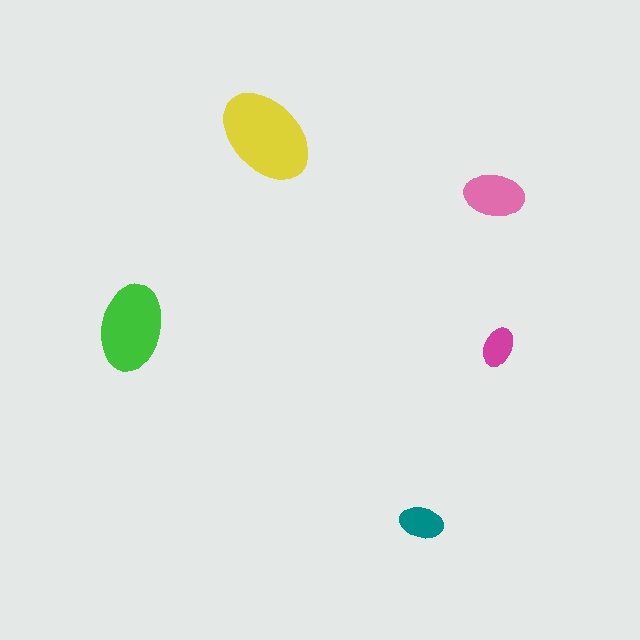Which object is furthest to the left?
The green ellipse is leftmost.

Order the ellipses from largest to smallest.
the yellow one, the green one, the pink one, the teal one, the magenta one.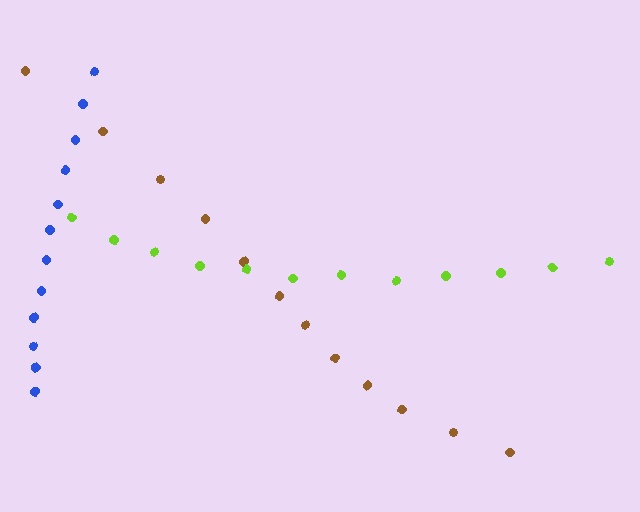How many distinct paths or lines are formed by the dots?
There are 3 distinct paths.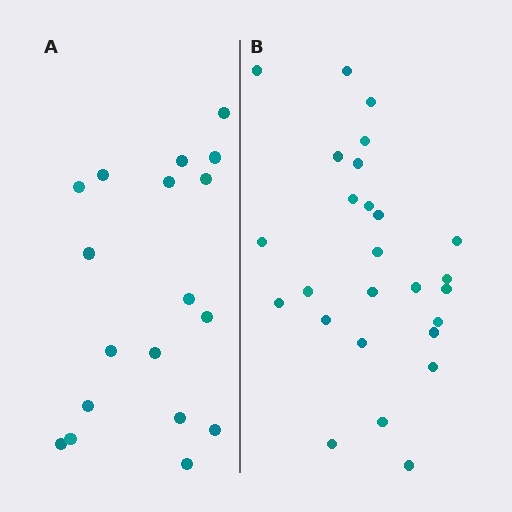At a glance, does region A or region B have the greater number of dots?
Region B (the right region) has more dots.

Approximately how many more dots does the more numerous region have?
Region B has roughly 8 or so more dots than region A.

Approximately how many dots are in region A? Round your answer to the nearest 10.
About 20 dots. (The exact count is 18, which rounds to 20.)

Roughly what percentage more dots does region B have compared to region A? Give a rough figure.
About 45% more.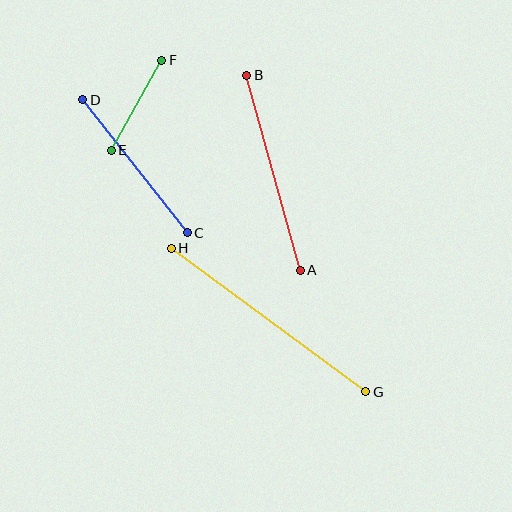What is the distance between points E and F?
The distance is approximately 103 pixels.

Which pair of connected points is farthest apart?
Points G and H are farthest apart.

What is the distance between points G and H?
The distance is approximately 242 pixels.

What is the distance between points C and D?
The distance is approximately 169 pixels.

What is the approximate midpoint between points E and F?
The midpoint is at approximately (136, 105) pixels.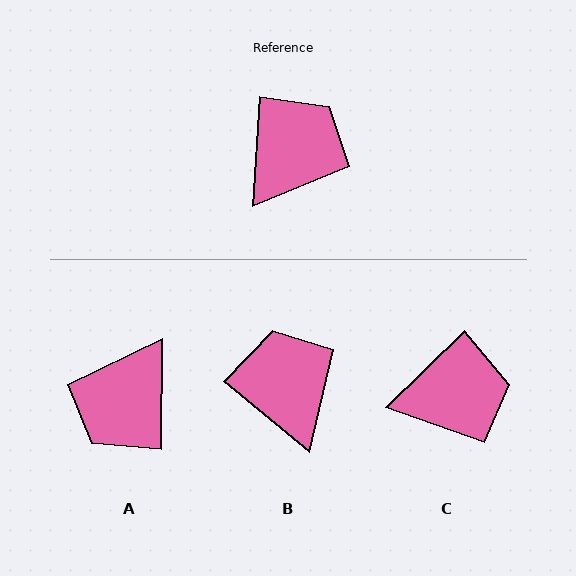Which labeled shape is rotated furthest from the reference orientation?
A, about 177 degrees away.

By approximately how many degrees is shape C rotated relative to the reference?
Approximately 42 degrees clockwise.